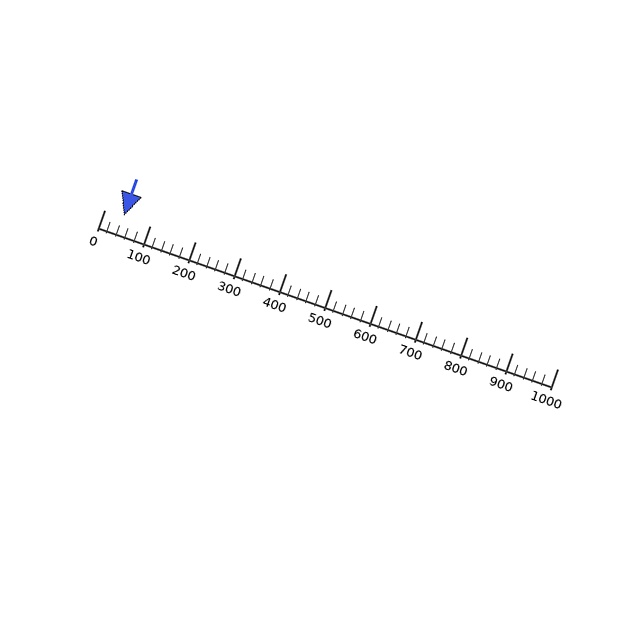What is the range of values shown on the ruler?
The ruler shows values from 0 to 1000.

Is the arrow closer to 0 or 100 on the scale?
The arrow is closer to 0.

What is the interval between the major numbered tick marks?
The major tick marks are spaced 100 units apart.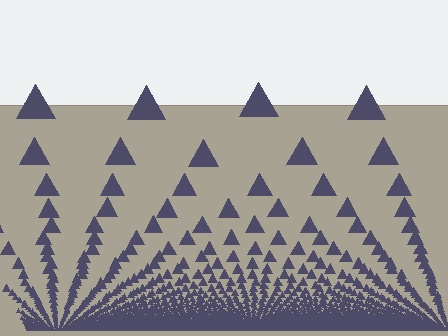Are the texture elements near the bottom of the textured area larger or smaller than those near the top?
Smaller. The gradient is inverted — elements near the bottom are smaller and denser.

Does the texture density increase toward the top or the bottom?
Density increases toward the bottom.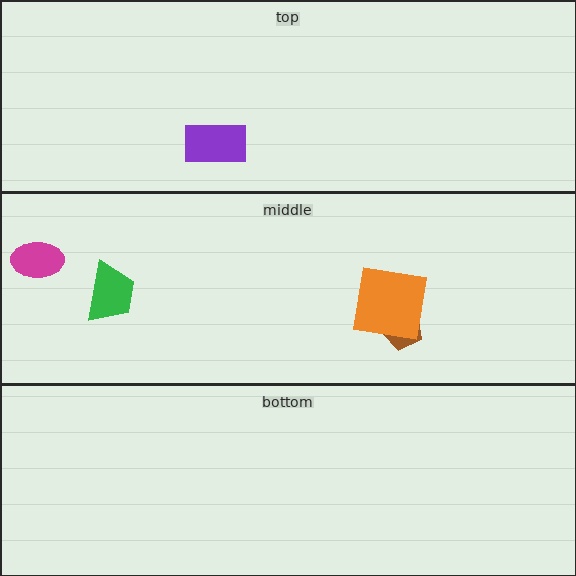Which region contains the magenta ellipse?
The middle region.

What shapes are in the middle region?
The brown pentagon, the magenta ellipse, the orange square, the green trapezoid.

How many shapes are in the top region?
1.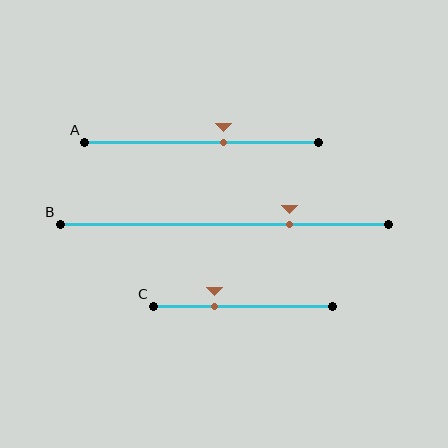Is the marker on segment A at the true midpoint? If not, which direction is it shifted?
No, the marker on segment A is shifted to the right by about 9% of the segment length.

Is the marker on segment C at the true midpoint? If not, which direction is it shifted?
No, the marker on segment C is shifted to the left by about 16% of the segment length.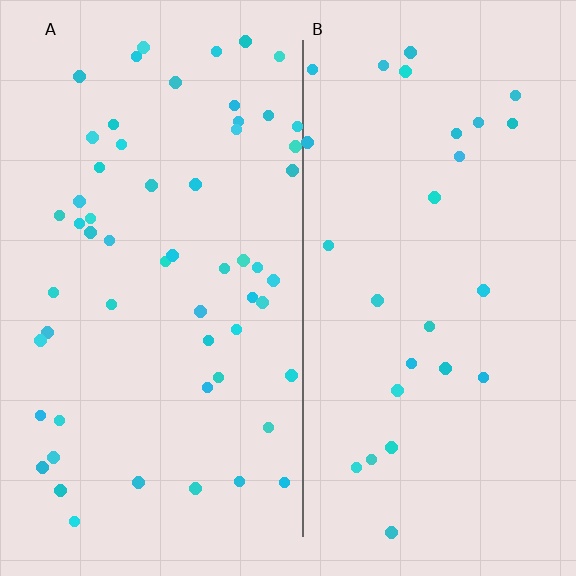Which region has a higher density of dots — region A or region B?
A (the left).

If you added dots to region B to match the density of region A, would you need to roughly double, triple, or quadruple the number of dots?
Approximately double.